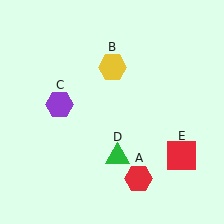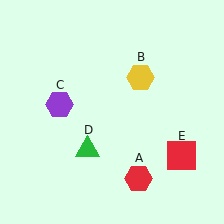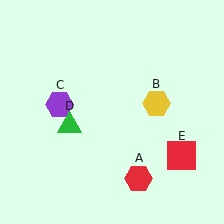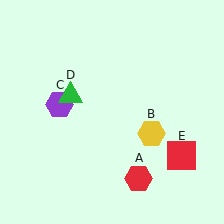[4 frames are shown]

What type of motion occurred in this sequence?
The yellow hexagon (object B), green triangle (object D) rotated clockwise around the center of the scene.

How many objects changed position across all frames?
2 objects changed position: yellow hexagon (object B), green triangle (object D).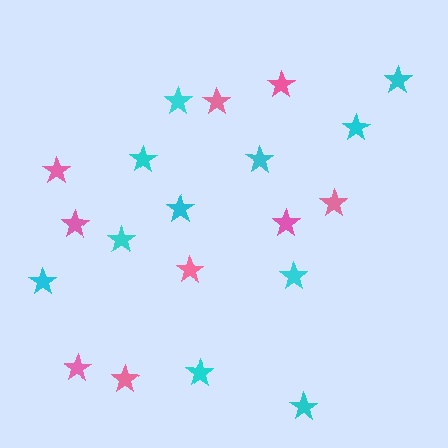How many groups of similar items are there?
There are 2 groups: one group of pink stars (9) and one group of cyan stars (11).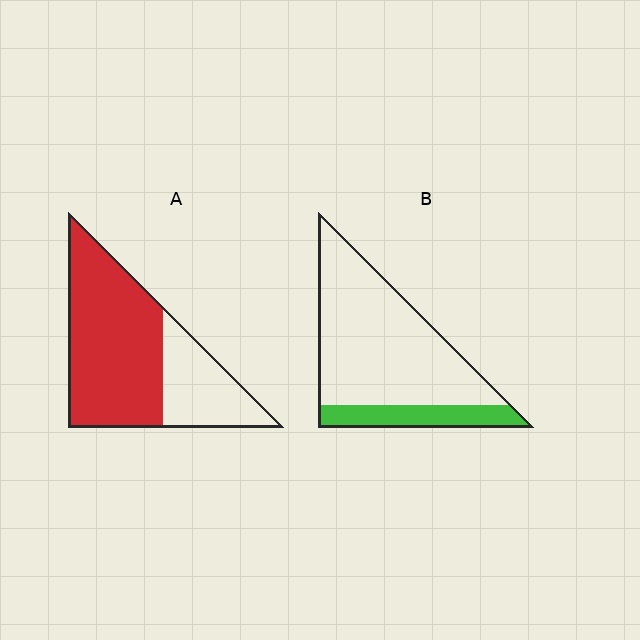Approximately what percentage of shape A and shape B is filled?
A is approximately 70% and B is approximately 20%.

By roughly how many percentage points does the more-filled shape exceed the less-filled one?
By roughly 50 percentage points (A over B).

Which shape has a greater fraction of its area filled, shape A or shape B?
Shape A.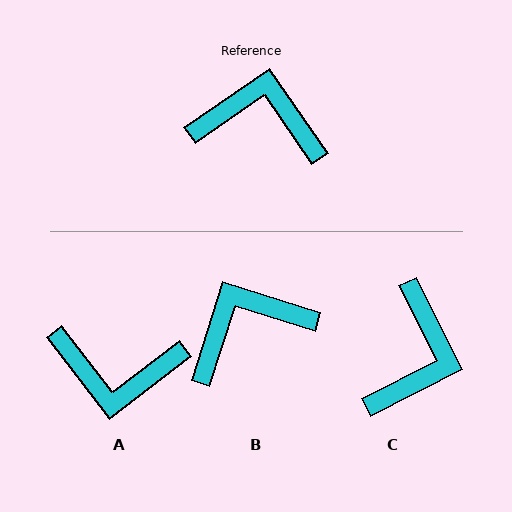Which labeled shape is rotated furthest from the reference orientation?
A, about 177 degrees away.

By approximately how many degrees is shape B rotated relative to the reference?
Approximately 38 degrees counter-clockwise.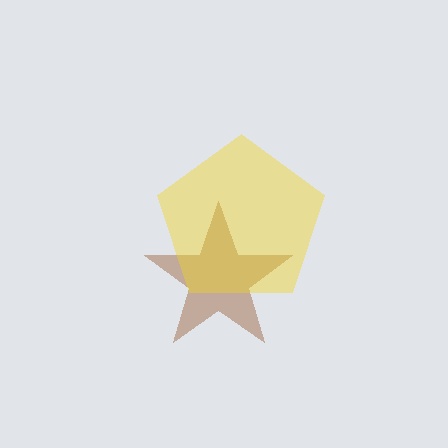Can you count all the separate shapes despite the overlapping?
Yes, there are 2 separate shapes.